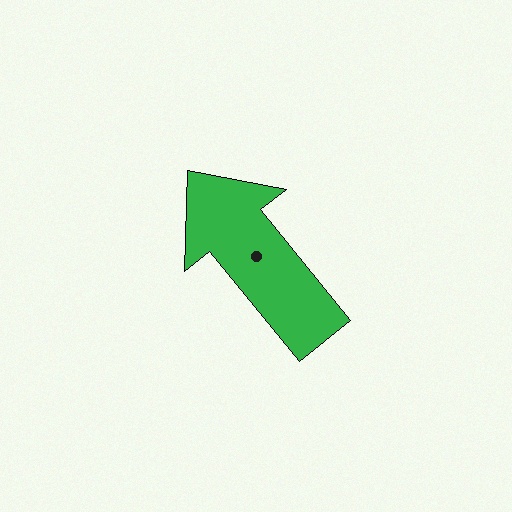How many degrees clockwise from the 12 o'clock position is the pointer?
Approximately 321 degrees.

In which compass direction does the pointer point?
Northwest.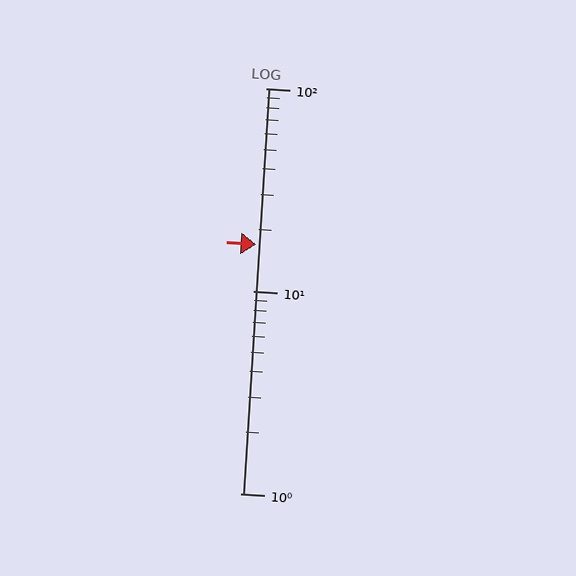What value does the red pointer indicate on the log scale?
The pointer indicates approximately 17.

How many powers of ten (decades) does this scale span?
The scale spans 2 decades, from 1 to 100.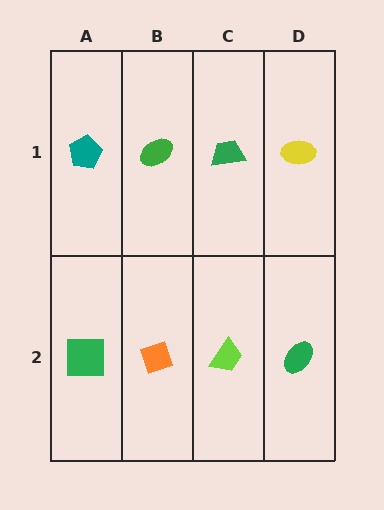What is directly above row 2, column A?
A teal pentagon.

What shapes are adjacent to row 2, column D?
A yellow ellipse (row 1, column D), a lime trapezoid (row 2, column C).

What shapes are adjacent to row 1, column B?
An orange diamond (row 2, column B), a teal pentagon (row 1, column A), a green trapezoid (row 1, column C).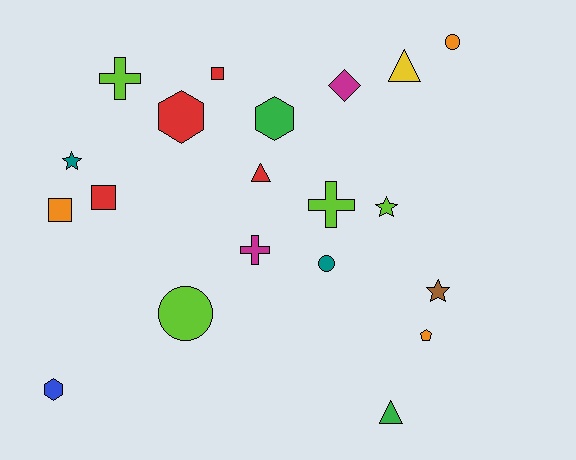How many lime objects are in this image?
There are 4 lime objects.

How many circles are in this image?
There are 3 circles.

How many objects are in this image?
There are 20 objects.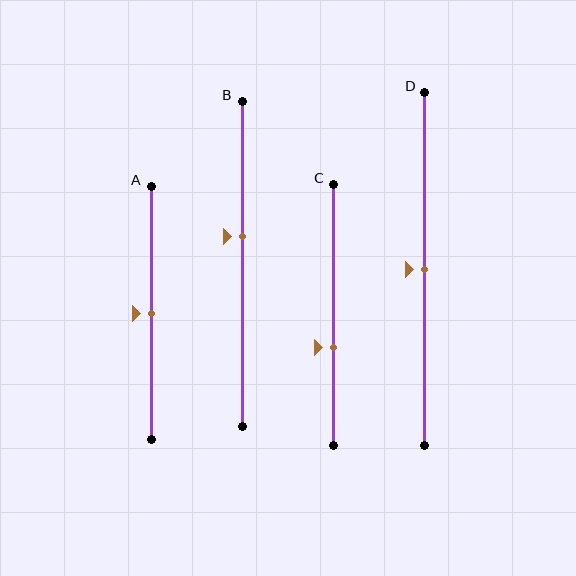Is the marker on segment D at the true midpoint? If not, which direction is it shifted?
Yes, the marker on segment D is at the true midpoint.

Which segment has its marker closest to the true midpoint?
Segment A has its marker closest to the true midpoint.